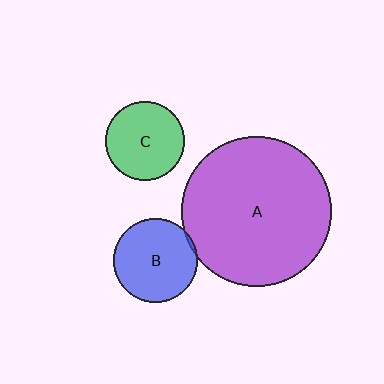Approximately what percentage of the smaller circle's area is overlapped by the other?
Approximately 5%.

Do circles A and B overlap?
Yes.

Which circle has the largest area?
Circle A (purple).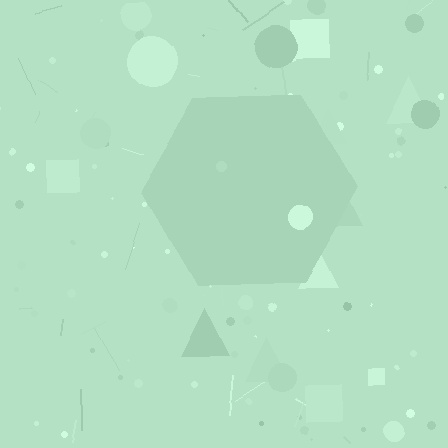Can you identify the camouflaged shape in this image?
The camouflaged shape is a hexagon.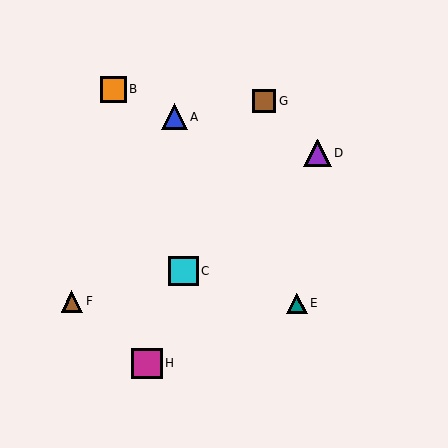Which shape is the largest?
The magenta square (labeled H) is the largest.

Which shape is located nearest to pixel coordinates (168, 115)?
The blue triangle (labeled A) at (174, 117) is nearest to that location.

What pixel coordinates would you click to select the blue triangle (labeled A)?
Click at (174, 117) to select the blue triangle A.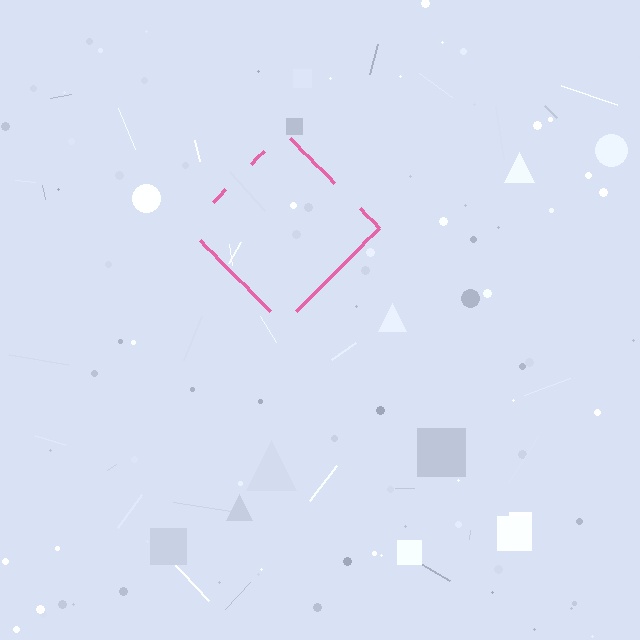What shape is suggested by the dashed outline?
The dashed outline suggests a diamond.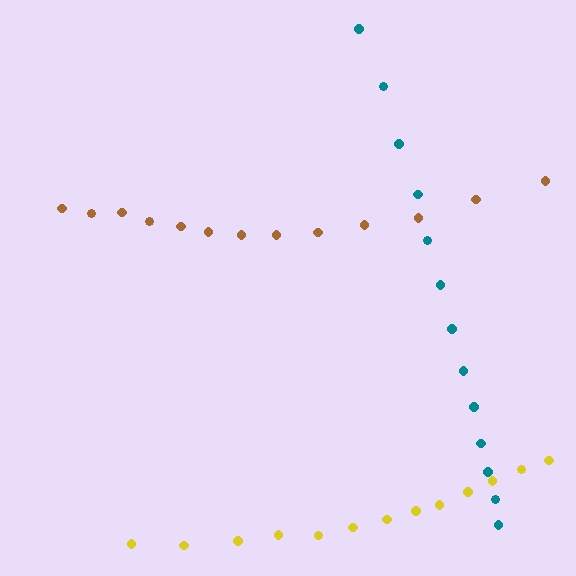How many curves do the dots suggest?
There are 3 distinct paths.